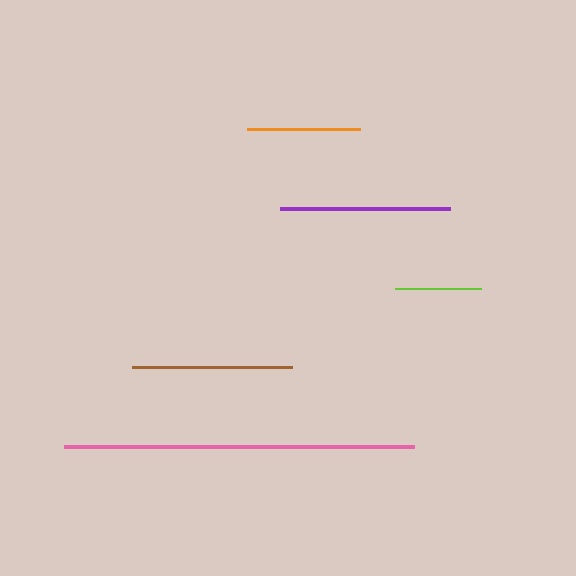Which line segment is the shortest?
The lime line is the shortest at approximately 86 pixels.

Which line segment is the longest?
The pink line is the longest at approximately 350 pixels.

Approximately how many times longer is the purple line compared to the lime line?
The purple line is approximately 2.0 times the length of the lime line.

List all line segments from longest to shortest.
From longest to shortest: pink, purple, brown, orange, lime.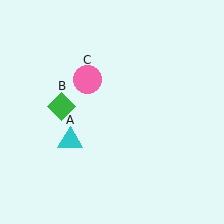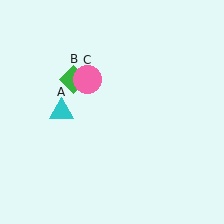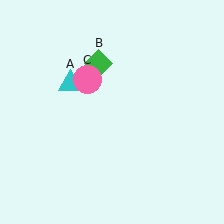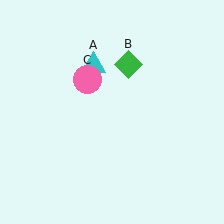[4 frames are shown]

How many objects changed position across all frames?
2 objects changed position: cyan triangle (object A), green diamond (object B).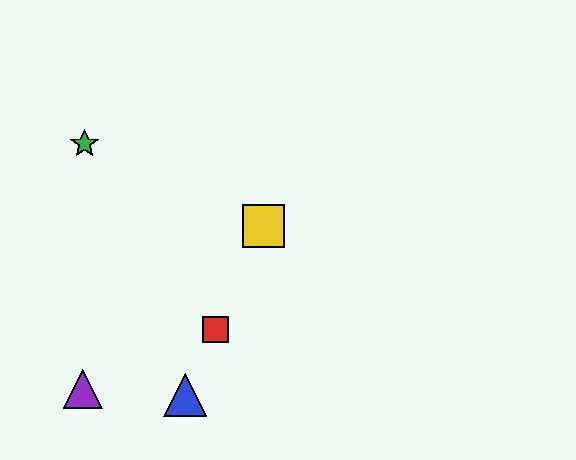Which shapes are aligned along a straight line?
The red square, the blue triangle, the yellow square are aligned along a straight line.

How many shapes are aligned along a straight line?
3 shapes (the red square, the blue triangle, the yellow square) are aligned along a straight line.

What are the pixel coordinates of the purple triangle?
The purple triangle is at (83, 389).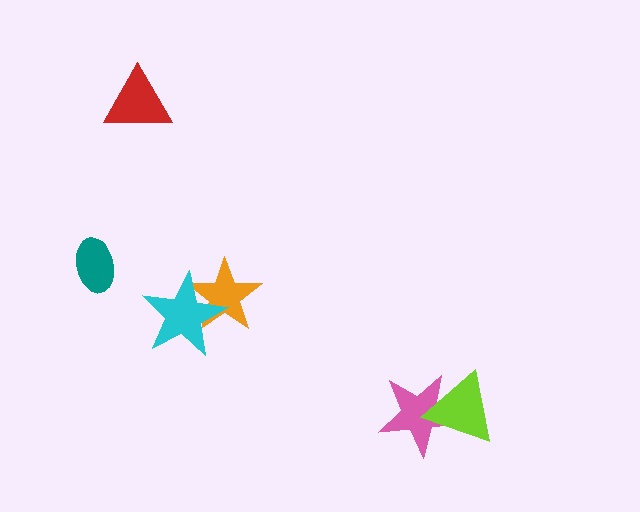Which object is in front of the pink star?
The lime triangle is in front of the pink star.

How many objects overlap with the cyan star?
1 object overlaps with the cyan star.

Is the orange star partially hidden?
Yes, it is partially covered by another shape.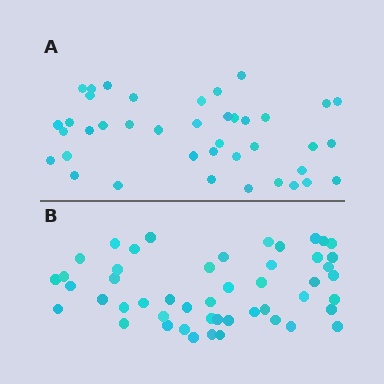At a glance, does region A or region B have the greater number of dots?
Region B (the bottom region) has more dots.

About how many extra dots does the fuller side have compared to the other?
Region B has roughly 8 or so more dots than region A.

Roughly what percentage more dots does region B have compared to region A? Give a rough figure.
About 20% more.